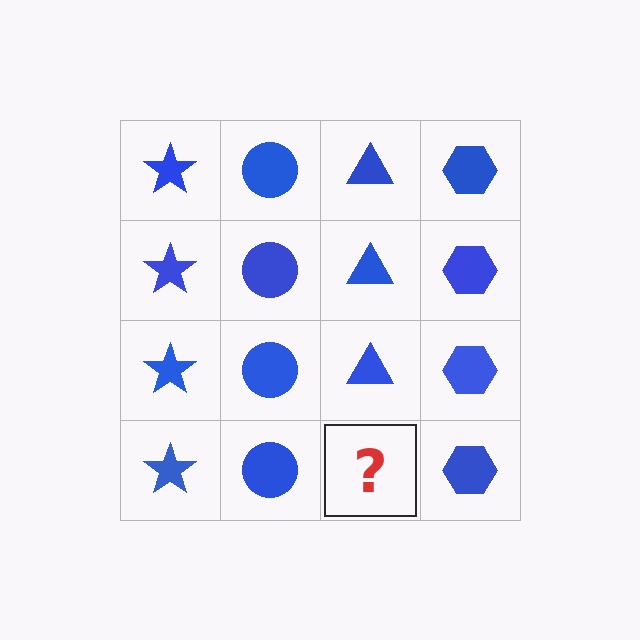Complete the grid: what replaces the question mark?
The question mark should be replaced with a blue triangle.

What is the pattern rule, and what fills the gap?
The rule is that each column has a consistent shape. The gap should be filled with a blue triangle.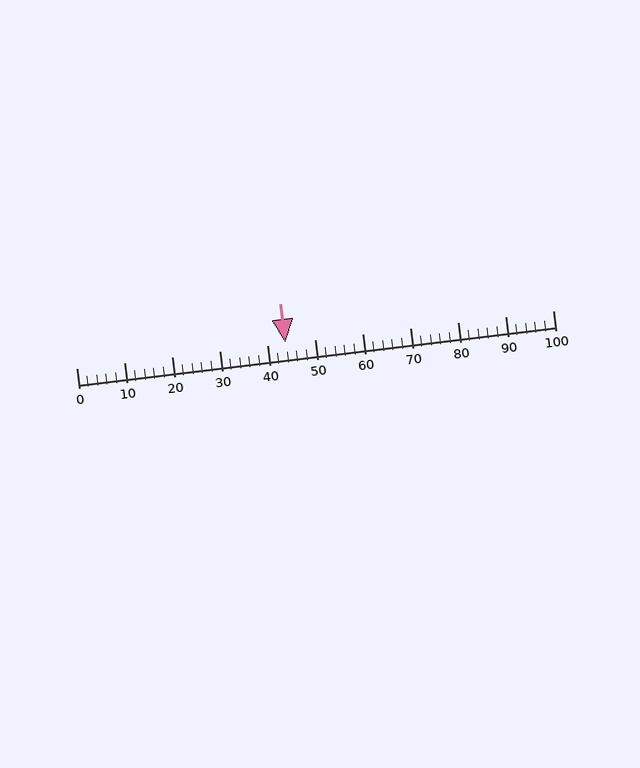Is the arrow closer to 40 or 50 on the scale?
The arrow is closer to 40.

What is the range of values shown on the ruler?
The ruler shows values from 0 to 100.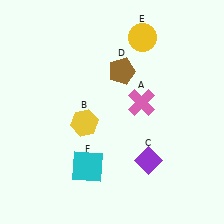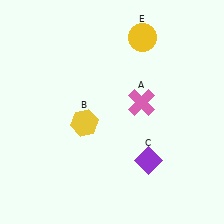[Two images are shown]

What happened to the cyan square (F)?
The cyan square (F) was removed in Image 2. It was in the bottom-left area of Image 1.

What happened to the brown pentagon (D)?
The brown pentagon (D) was removed in Image 2. It was in the top-right area of Image 1.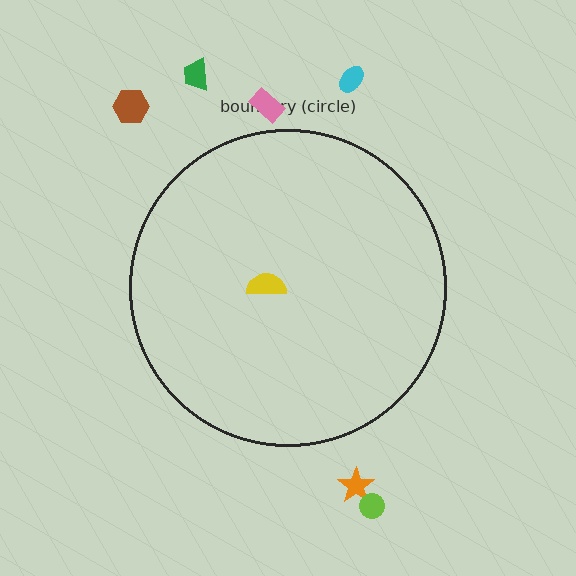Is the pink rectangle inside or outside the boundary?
Outside.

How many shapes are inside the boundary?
1 inside, 6 outside.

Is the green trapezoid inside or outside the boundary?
Outside.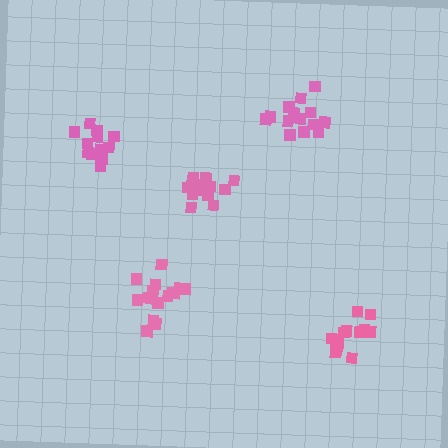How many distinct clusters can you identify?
There are 5 distinct clusters.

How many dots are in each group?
Group 1: 18 dots, Group 2: 16 dots, Group 3: 15 dots, Group 4: 12 dots, Group 5: 13 dots (74 total).